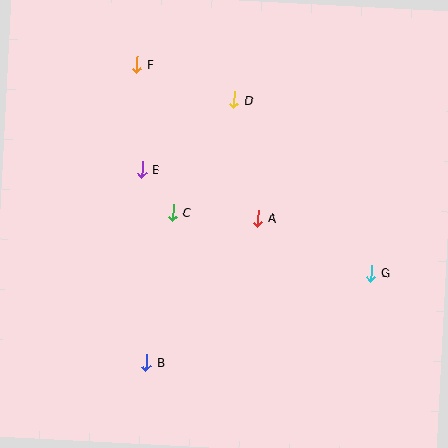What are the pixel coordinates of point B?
Point B is at (147, 363).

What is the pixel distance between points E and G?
The distance between E and G is 251 pixels.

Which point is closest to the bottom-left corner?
Point B is closest to the bottom-left corner.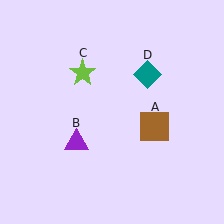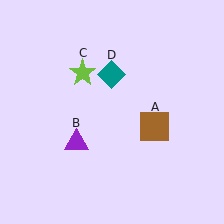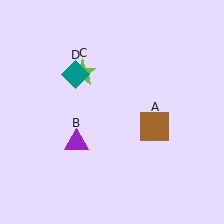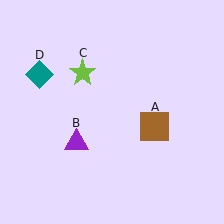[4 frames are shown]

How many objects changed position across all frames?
1 object changed position: teal diamond (object D).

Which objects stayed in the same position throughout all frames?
Brown square (object A) and purple triangle (object B) and lime star (object C) remained stationary.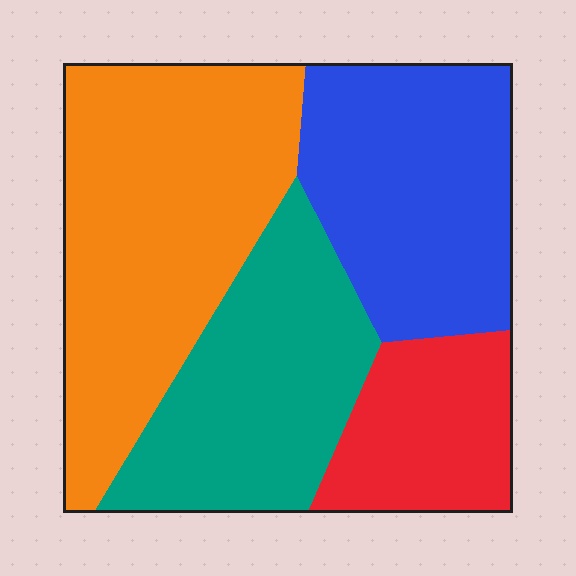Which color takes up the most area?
Orange, at roughly 35%.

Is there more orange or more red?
Orange.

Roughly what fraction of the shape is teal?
Teal takes up between a sixth and a third of the shape.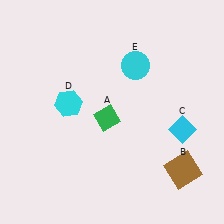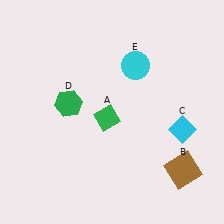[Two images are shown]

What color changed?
The hexagon (D) changed from cyan in Image 1 to green in Image 2.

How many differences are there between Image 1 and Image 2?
There is 1 difference between the two images.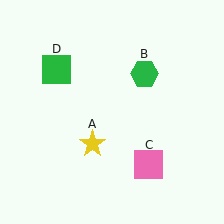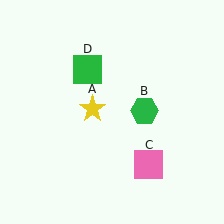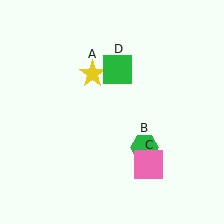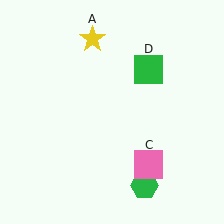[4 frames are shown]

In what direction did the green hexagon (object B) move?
The green hexagon (object B) moved down.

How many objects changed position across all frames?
3 objects changed position: yellow star (object A), green hexagon (object B), green square (object D).